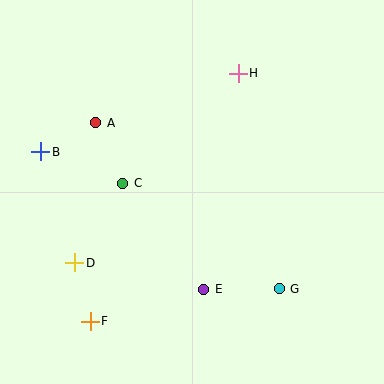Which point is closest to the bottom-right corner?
Point G is closest to the bottom-right corner.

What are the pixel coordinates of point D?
Point D is at (75, 263).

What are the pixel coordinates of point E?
Point E is at (204, 289).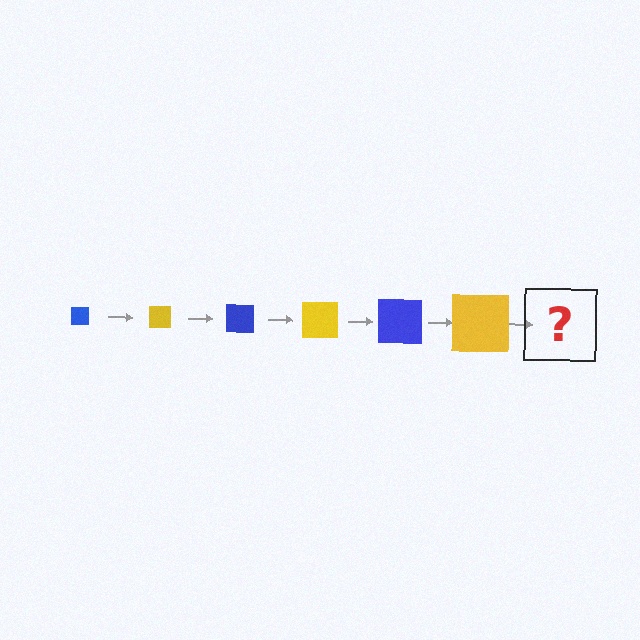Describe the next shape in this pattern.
It should be a blue square, larger than the previous one.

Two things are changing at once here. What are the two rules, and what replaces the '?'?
The two rules are that the square grows larger each step and the color cycles through blue and yellow. The '?' should be a blue square, larger than the previous one.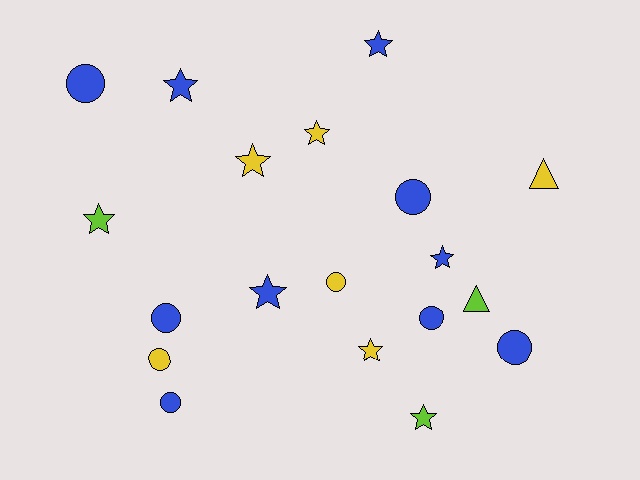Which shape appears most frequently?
Star, with 9 objects.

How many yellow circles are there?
There are 2 yellow circles.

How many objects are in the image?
There are 19 objects.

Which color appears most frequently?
Blue, with 10 objects.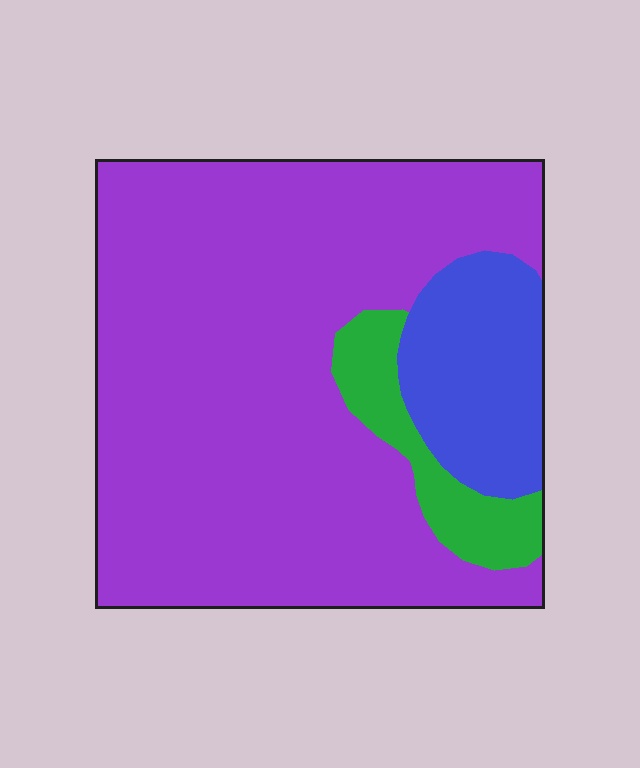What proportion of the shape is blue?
Blue takes up less than a quarter of the shape.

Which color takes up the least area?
Green, at roughly 10%.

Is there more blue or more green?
Blue.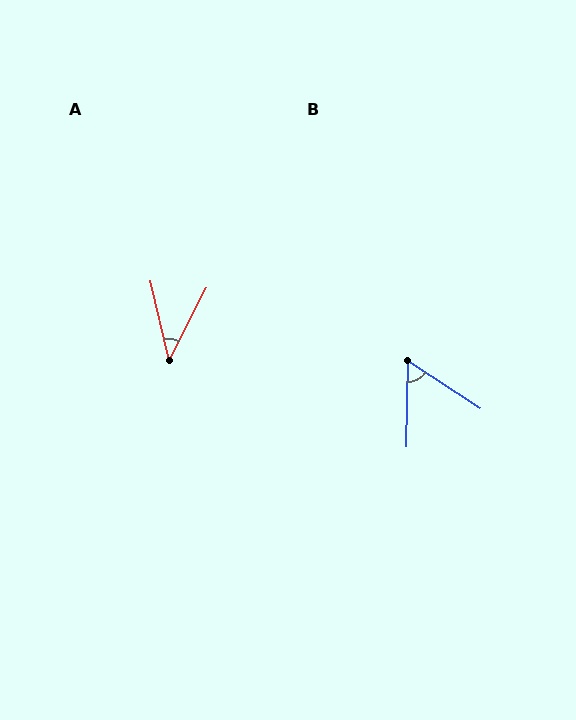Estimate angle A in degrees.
Approximately 40 degrees.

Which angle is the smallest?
A, at approximately 40 degrees.